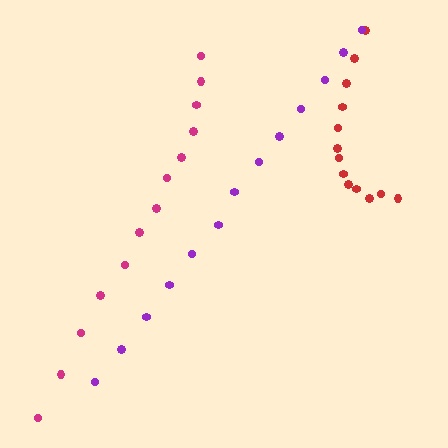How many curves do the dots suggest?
There are 3 distinct paths.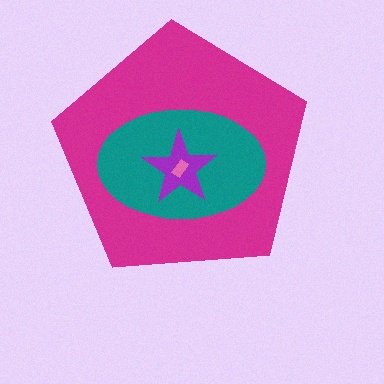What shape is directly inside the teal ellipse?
The purple star.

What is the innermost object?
The pink rectangle.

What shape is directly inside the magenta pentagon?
The teal ellipse.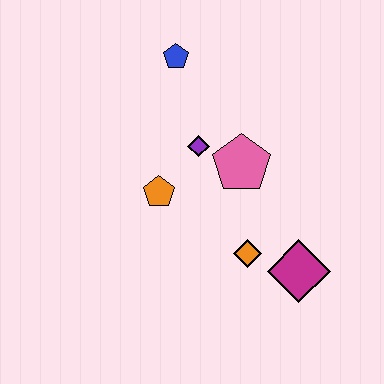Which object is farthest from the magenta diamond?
The blue pentagon is farthest from the magenta diamond.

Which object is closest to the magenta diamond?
The orange diamond is closest to the magenta diamond.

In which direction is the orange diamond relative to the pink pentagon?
The orange diamond is below the pink pentagon.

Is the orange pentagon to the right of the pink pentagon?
No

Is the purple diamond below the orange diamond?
No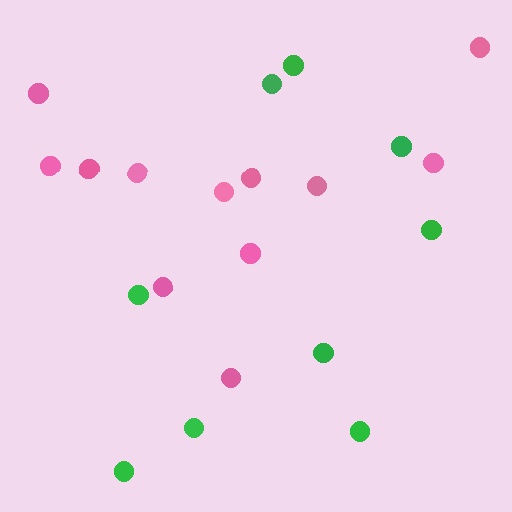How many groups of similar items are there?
There are 2 groups: one group of green circles (9) and one group of pink circles (12).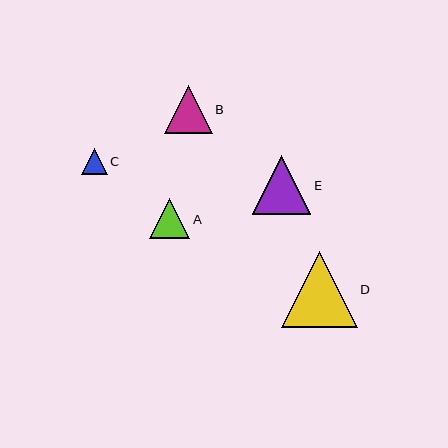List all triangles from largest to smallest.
From largest to smallest: D, E, B, A, C.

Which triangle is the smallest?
Triangle C is the smallest with a size of approximately 26 pixels.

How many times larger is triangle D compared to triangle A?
Triangle D is approximately 1.9 times the size of triangle A.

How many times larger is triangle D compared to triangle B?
Triangle D is approximately 1.6 times the size of triangle B.